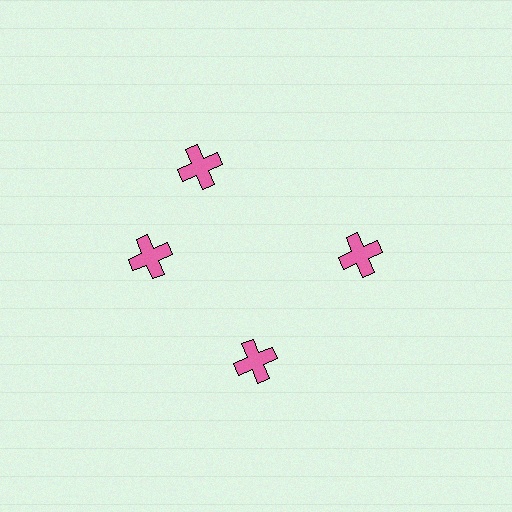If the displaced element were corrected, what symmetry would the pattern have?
It would have 4-fold rotational symmetry — the pattern would map onto itself every 90 degrees.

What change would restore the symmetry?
The symmetry would be restored by rotating it back into even spacing with its neighbors so that all 4 crosses sit at equal angles and equal distance from the center.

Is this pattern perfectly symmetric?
No. The 4 pink crosses are arranged in a ring, but one element near the 12 o'clock position is rotated out of alignment along the ring, breaking the 4-fold rotational symmetry.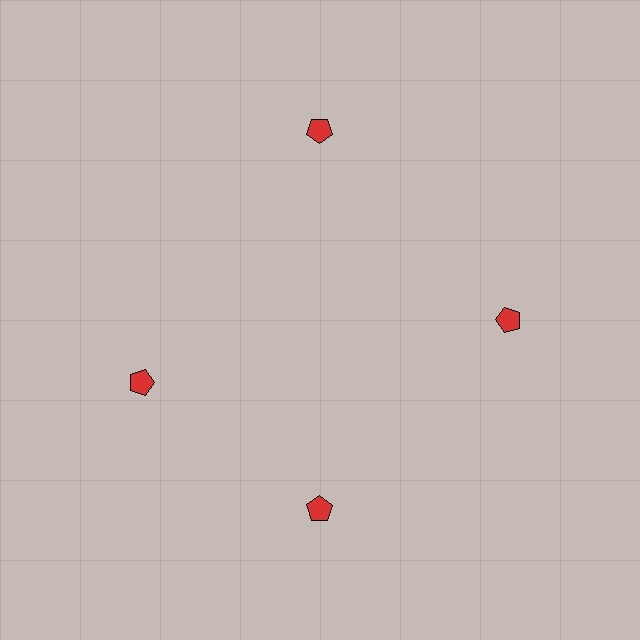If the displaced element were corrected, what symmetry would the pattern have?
It would have 4-fold rotational symmetry — the pattern would map onto itself every 90 degrees.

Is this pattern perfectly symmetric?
No. The 4 red pentagons are arranged in a ring, but one element near the 9 o'clock position is rotated out of alignment along the ring, breaking the 4-fold rotational symmetry.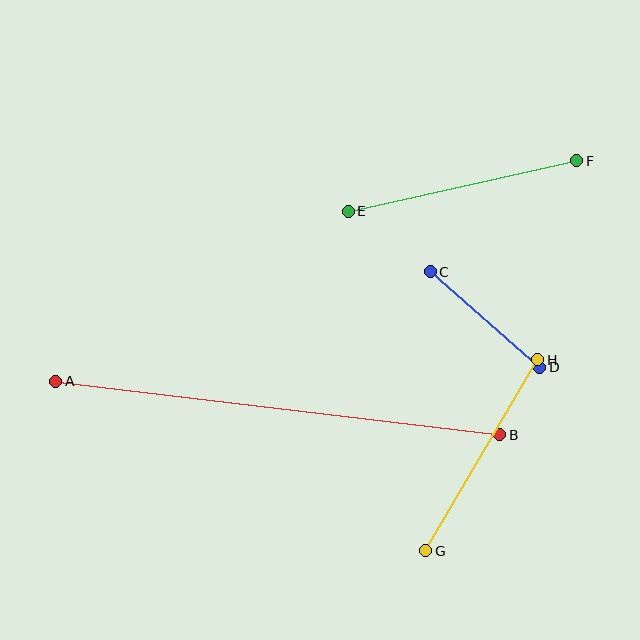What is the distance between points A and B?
The distance is approximately 447 pixels.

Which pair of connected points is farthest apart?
Points A and B are farthest apart.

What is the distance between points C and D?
The distance is approximately 145 pixels.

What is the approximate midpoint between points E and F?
The midpoint is at approximately (463, 186) pixels.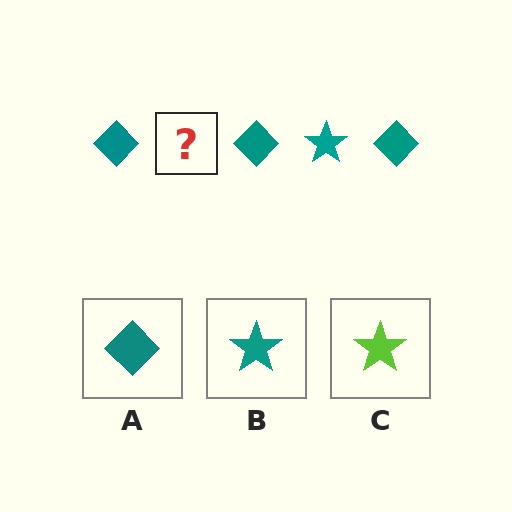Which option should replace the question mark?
Option B.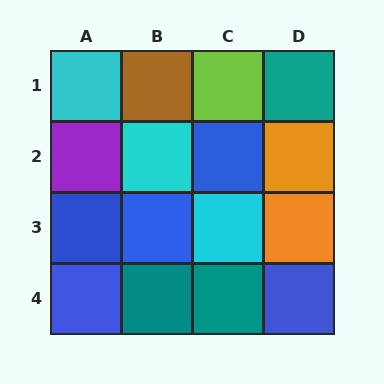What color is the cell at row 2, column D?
Orange.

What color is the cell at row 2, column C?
Blue.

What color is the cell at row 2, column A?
Purple.